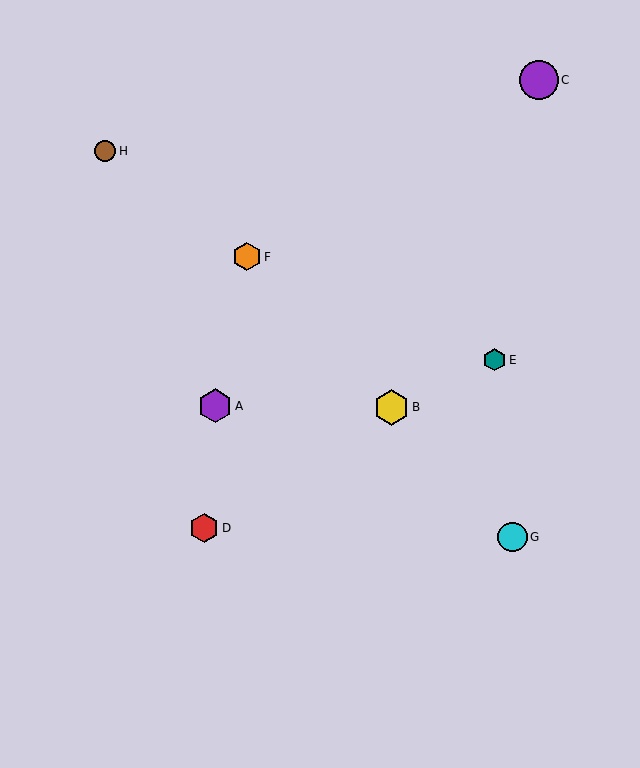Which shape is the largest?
The purple circle (labeled C) is the largest.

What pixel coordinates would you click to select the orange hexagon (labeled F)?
Click at (247, 257) to select the orange hexagon F.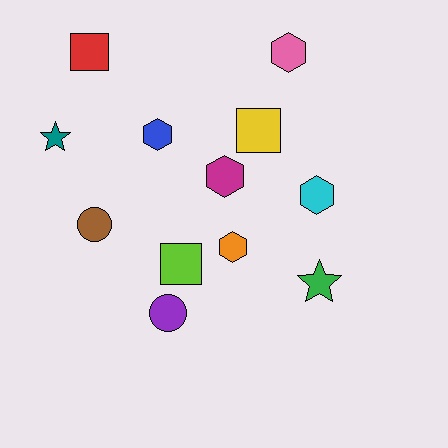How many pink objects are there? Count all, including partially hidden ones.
There is 1 pink object.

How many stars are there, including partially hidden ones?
There are 2 stars.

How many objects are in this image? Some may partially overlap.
There are 12 objects.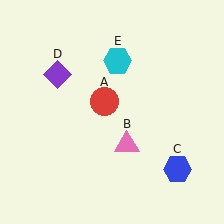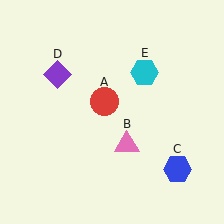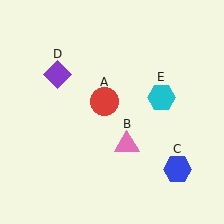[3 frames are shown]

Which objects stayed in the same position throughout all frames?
Red circle (object A) and pink triangle (object B) and blue hexagon (object C) and purple diamond (object D) remained stationary.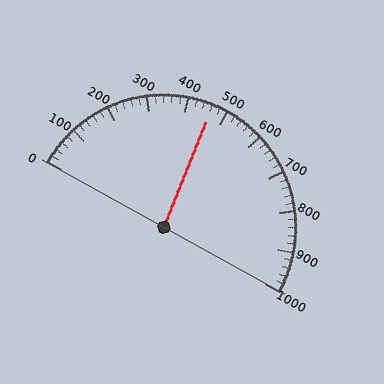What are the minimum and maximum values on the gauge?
The gauge ranges from 0 to 1000.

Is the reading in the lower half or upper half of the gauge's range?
The reading is in the lower half of the range (0 to 1000).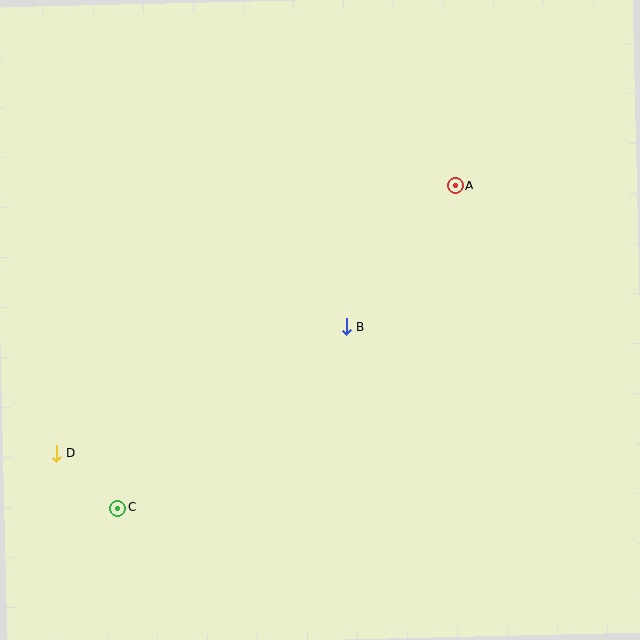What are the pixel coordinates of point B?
Point B is at (347, 327).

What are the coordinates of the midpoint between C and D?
The midpoint between C and D is at (87, 481).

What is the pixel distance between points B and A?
The distance between B and A is 178 pixels.